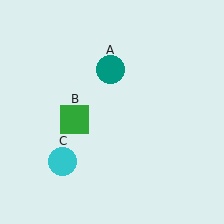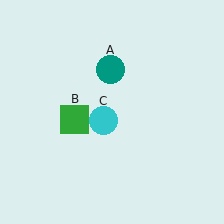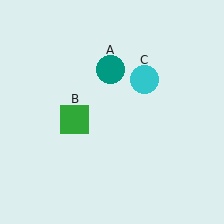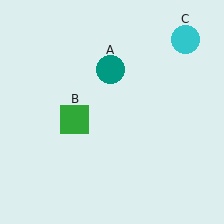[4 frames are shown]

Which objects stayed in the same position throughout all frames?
Teal circle (object A) and green square (object B) remained stationary.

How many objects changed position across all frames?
1 object changed position: cyan circle (object C).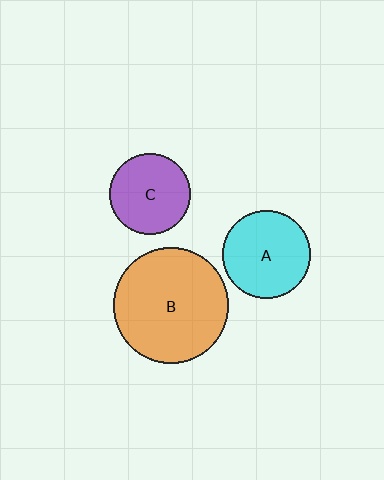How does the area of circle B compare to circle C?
Approximately 2.0 times.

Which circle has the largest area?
Circle B (orange).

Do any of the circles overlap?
No, none of the circles overlap.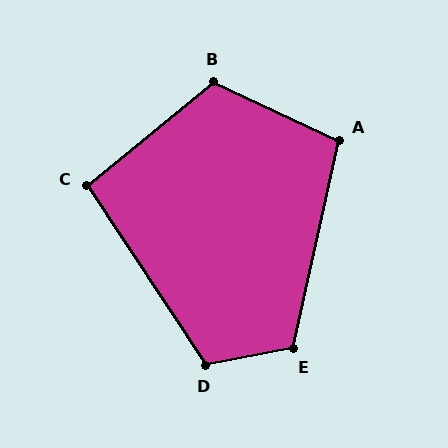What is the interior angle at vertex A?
Approximately 102 degrees (obtuse).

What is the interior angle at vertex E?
Approximately 113 degrees (obtuse).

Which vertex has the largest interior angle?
B, at approximately 116 degrees.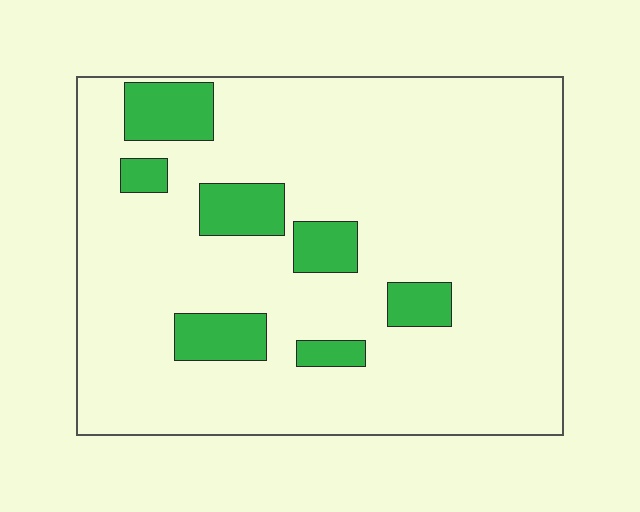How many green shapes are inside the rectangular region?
7.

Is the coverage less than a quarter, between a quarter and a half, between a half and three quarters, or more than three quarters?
Less than a quarter.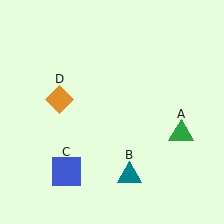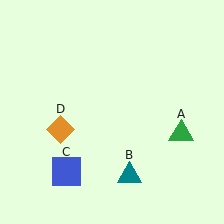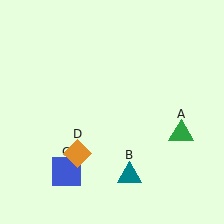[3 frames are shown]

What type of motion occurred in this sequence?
The orange diamond (object D) rotated counterclockwise around the center of the scene.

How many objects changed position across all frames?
1 object changed position: orange diamond (object D).